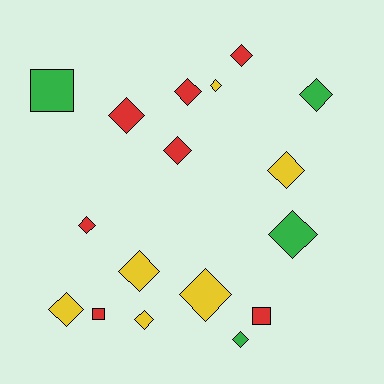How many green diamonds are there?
There are 3 green diamonds.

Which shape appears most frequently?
Diamond, with 14 objects.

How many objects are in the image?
There are 17 objects.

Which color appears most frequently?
Red, with 7 objects.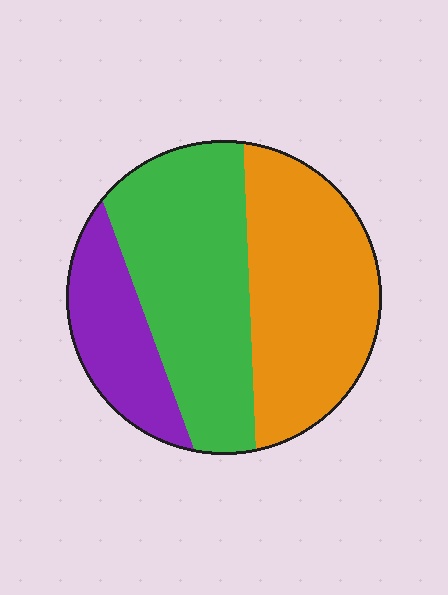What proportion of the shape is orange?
Orange takes up about two fifths (2/5) of the shape.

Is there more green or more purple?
Green.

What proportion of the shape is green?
Green covers about 40% of the shape.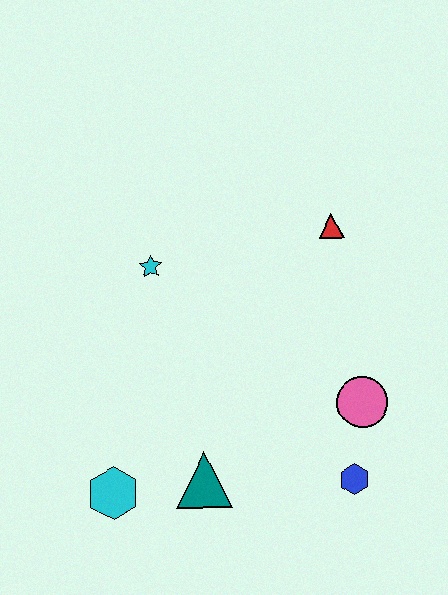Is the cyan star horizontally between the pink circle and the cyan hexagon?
Yes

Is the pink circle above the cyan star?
No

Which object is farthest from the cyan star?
The blue hexagon is farthest from the cyan star.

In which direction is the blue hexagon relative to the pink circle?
The blue hexagon is below the pink circle.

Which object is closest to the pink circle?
The blue hexagon is closest to the pink circle.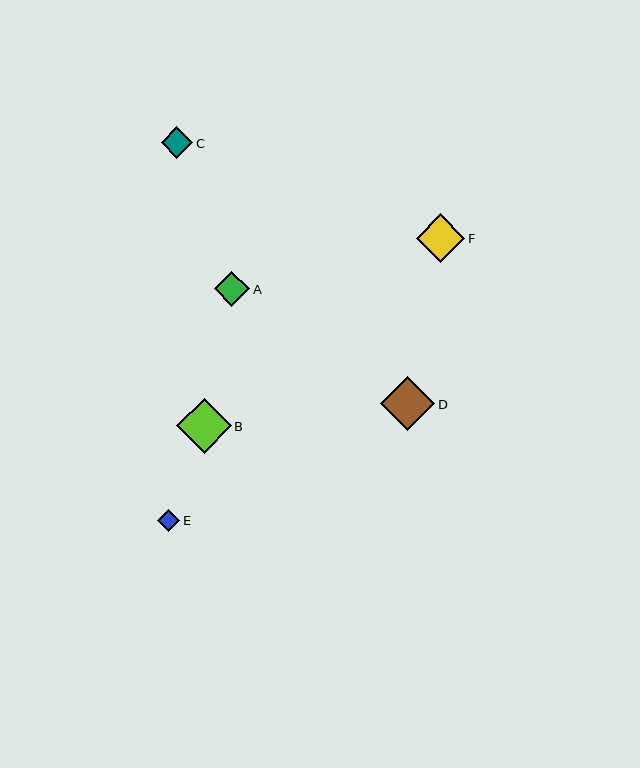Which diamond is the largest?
Diamond B is the largest with a size of approximately 54 pixels.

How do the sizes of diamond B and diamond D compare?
Diamond B and diamond D are approximately the same size.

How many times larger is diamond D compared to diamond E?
Diamond D is approximately 2.4 times the size of diamond E.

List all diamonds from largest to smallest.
From largest to smallest: B, D, F, A, C, E.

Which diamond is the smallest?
Diamond E is the smallest with a size of approximately 22 pixels.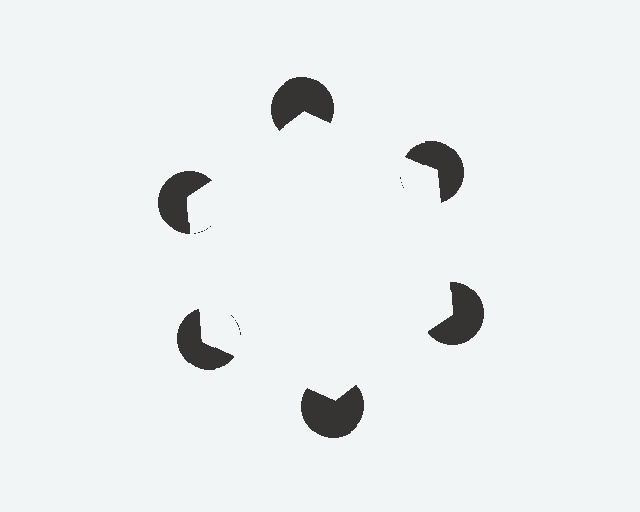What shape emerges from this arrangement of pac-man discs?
An illusory hexagon — its edges are inferred from the aligned wedge cuts in the pac-man discs, not physically drawn.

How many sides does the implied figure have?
6 sides.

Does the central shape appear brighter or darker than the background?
It typically appears slightly brighter than the background, even though no actual brightness change is drawn.